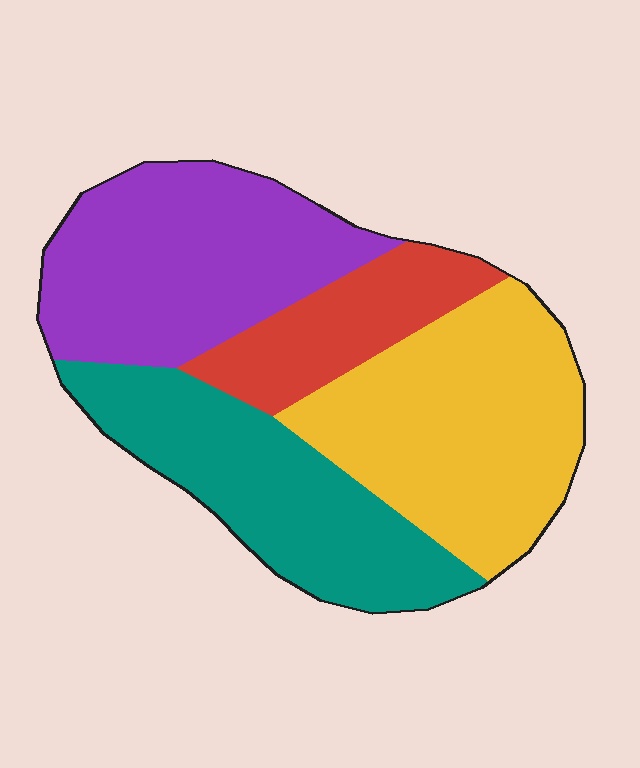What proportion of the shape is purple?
Purple covers roughly 30% of the shape.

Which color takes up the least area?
Red, at roughly 15%.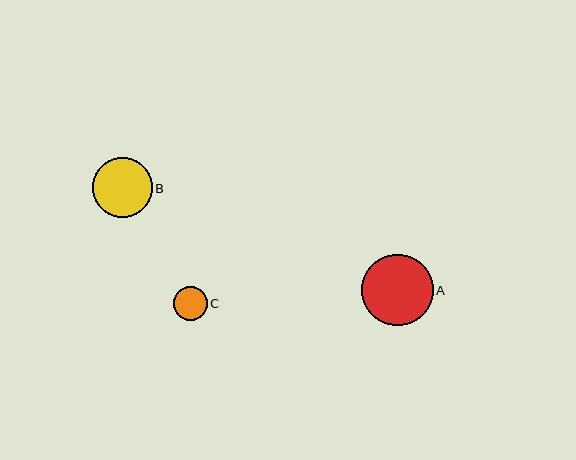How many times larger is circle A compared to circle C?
Circle A is approximately 2.1 times the size of circle C.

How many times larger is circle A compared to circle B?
Circle A is approximately 1.2 times the size of circle B.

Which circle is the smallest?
Circle C is the smallest with a size of approximately 34 pixels.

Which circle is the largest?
Circle A is the largest with a size of approximately 72 pixels.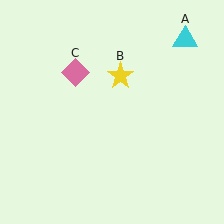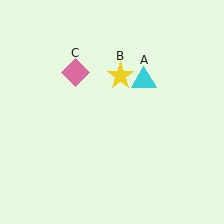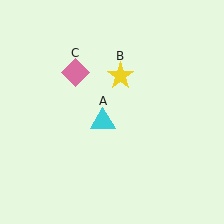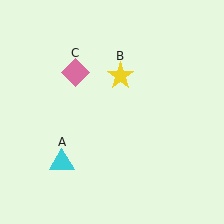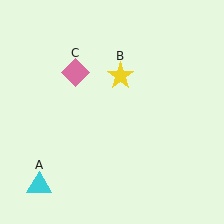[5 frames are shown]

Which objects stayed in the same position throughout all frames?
Yellow star (object B) and pink diamond (object C) remained stationary.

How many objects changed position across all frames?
1 object changed position: cyan triangle (object A).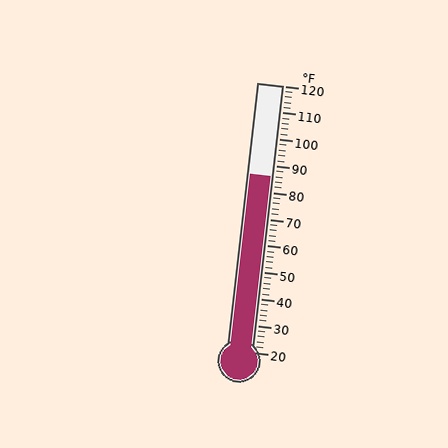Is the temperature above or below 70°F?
The temperature is above 70°F.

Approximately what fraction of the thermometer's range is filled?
The thermometer is filled to approximately 65% of its range.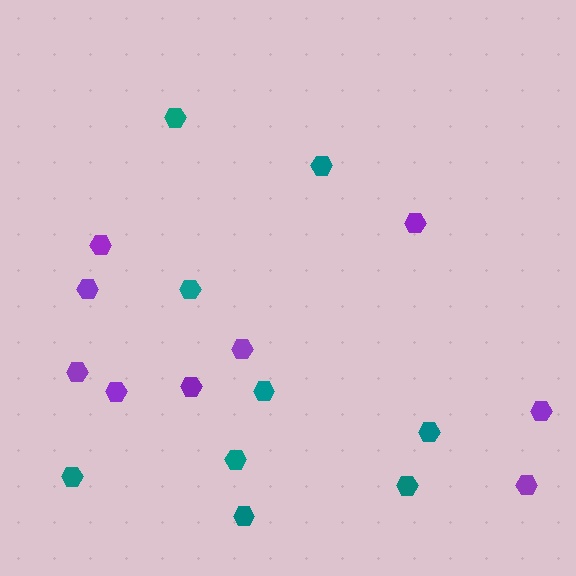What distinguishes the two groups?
There are 2 groups: one group of teal hexagons (9) and one group of purple hexagons (9).